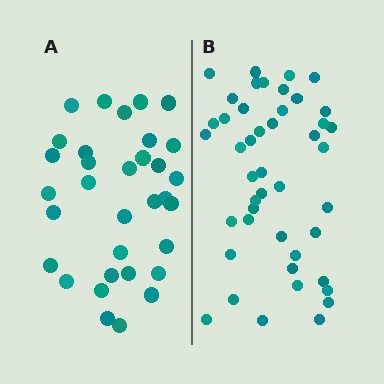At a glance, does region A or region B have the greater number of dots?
Region B (the right region) has more dots.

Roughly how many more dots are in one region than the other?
Region B has roughly 12 or so more dots than region A.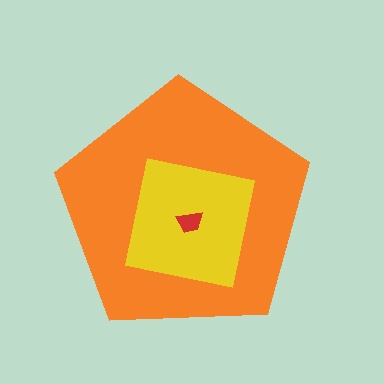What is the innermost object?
The red trapezoid.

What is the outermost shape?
The orange pentagon.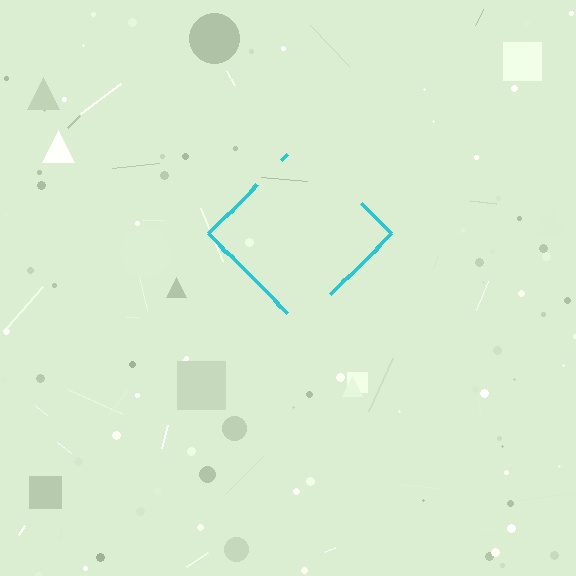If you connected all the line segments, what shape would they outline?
They would outline a diamond.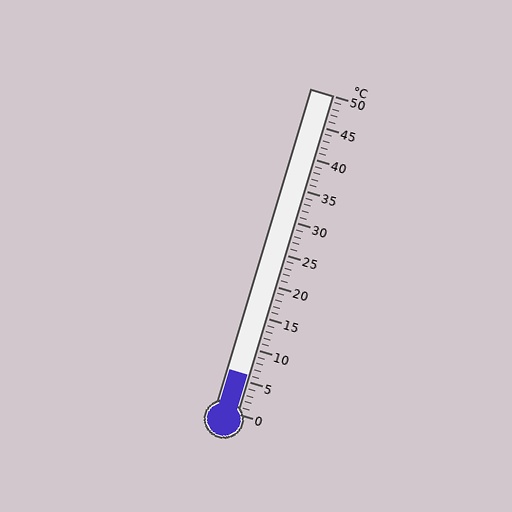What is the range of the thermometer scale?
The thermometer scale ranges from 0°C to 50°C.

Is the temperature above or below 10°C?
The temperature is below 10°C.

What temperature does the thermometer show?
The thermometer shows approximately 6°C.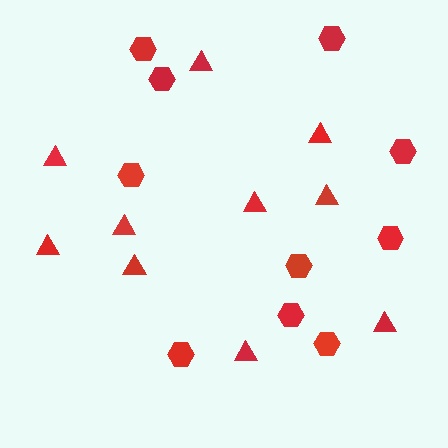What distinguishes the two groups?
There are 2 groups: one group of hexagons (10) and one group of triangles (10).